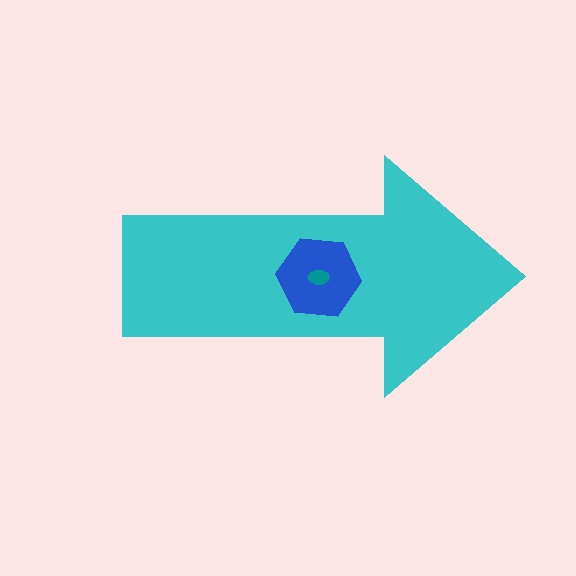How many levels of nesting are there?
3.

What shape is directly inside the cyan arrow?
The blue hexagon.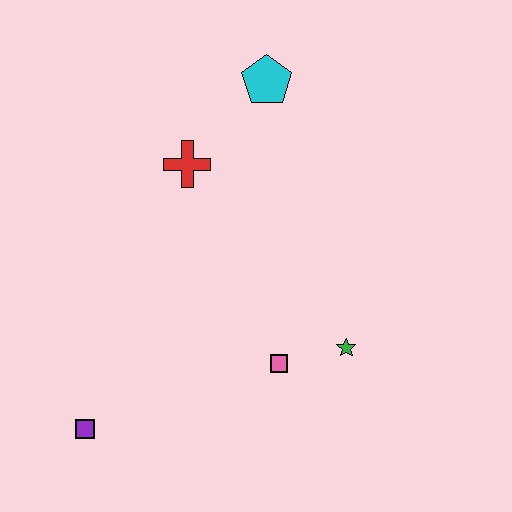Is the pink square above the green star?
No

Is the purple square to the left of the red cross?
Yes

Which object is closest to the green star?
The pink square is closest to the green star.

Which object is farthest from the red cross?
The purple square is farthest from the red cross.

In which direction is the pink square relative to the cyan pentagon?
The pink square is below the cyan pentagon.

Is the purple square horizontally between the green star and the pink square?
No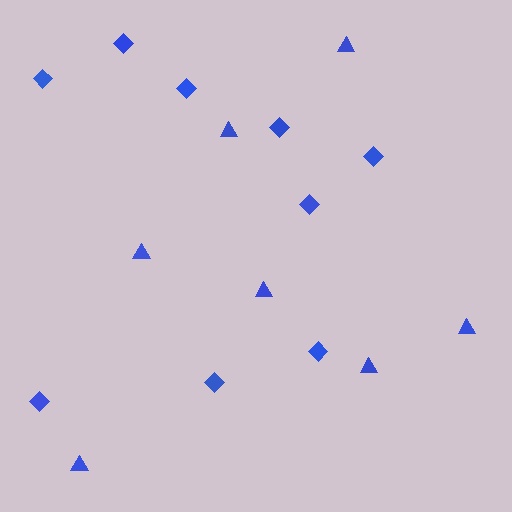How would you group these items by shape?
There are 2 groups: one group of diamonds (9) and one group of triangles (7).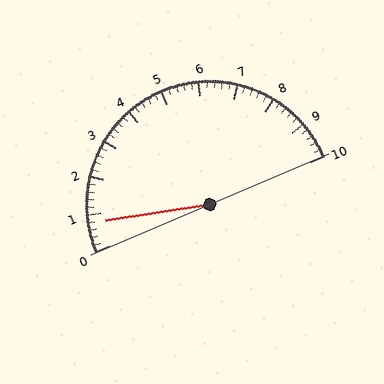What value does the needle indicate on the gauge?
The needle indicates approximately 0.8.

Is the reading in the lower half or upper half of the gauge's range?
The reading is in the lower half of the range (0 to 10).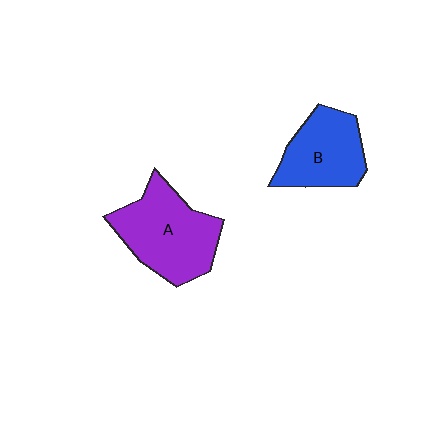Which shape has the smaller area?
Shape B (blue).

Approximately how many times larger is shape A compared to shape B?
Approximately 1.3 times.